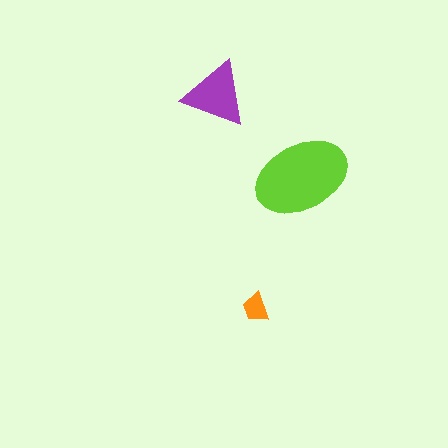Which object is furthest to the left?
The purple triangle is leftmost.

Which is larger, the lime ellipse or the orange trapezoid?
The lime ellipse.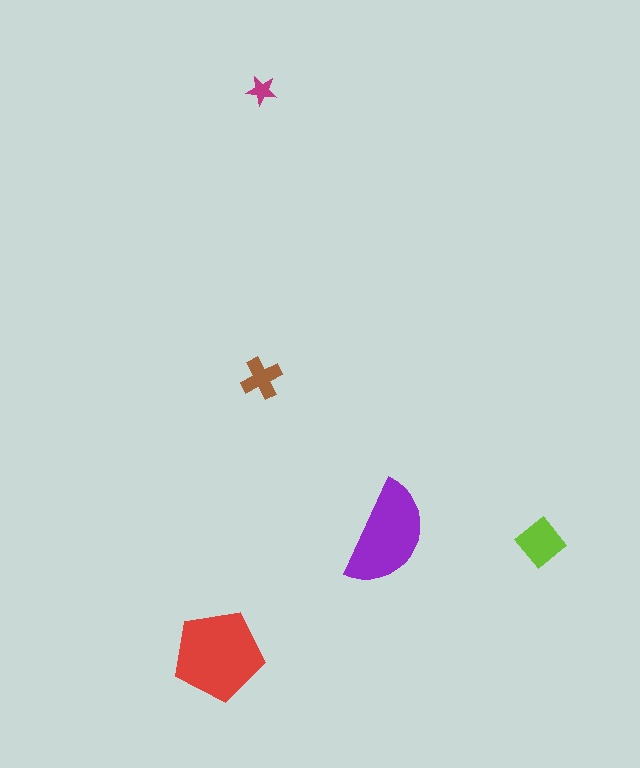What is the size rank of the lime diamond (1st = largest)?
3rd.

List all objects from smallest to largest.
The magenta star, the brown cross, the lime diamond, the purple semicircle, the red pentagon.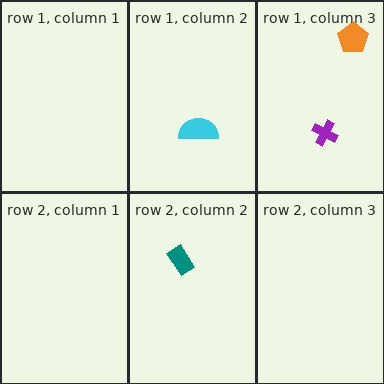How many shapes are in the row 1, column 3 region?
2.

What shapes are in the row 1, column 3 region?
The orange pentagon, the purple cross.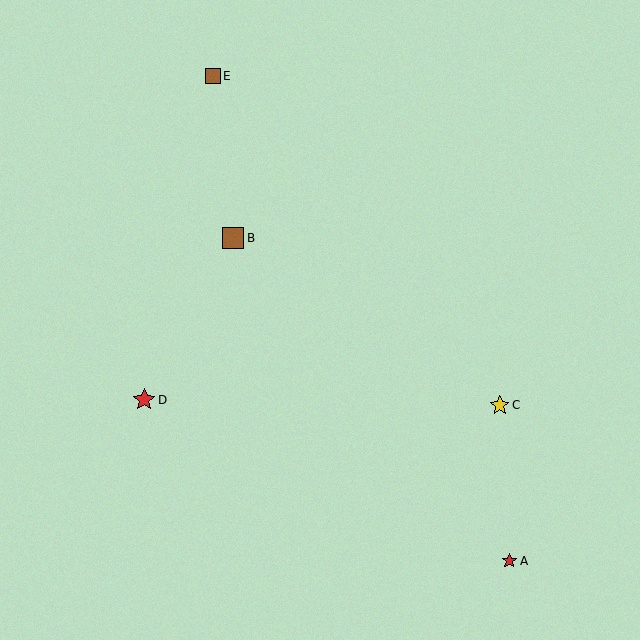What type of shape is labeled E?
Shape E is a brown square.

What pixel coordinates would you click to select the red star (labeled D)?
Click at (144, 400) to select the red star D.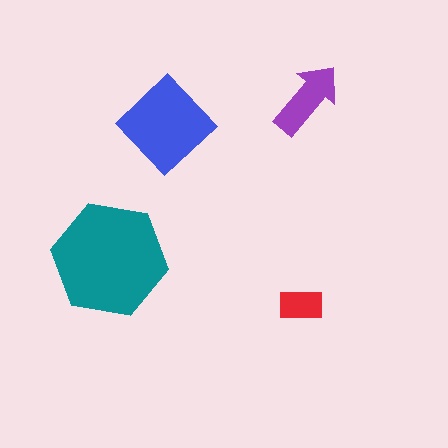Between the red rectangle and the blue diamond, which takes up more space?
The blue diamond.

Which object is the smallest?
The red rectangle.